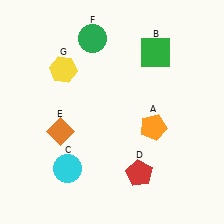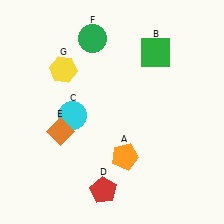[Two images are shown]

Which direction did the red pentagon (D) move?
The red pentagon (D) moved left.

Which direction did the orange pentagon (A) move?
The orange pentagon (A) moved down.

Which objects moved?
The objects that moved are: the orange pentagon (A), the cyan circle (C), the red pentagon (D).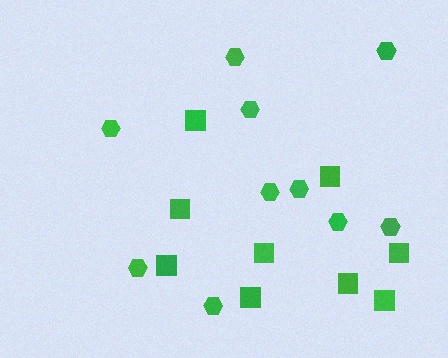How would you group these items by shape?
There are 2 groups: one group of squares (9) and one group of hexagons (10).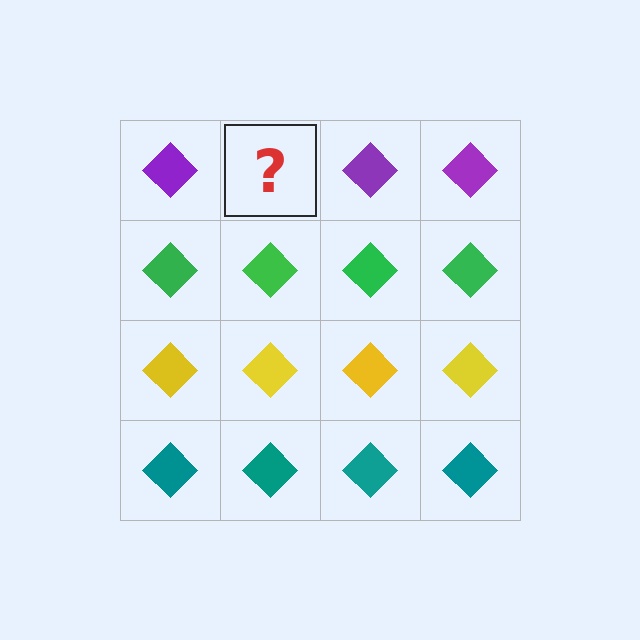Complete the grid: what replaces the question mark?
The question mark should be replaced with a purple diamond.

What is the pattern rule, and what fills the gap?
The rule is that each row has a consistent color. The gap should be filled with a purple diamond.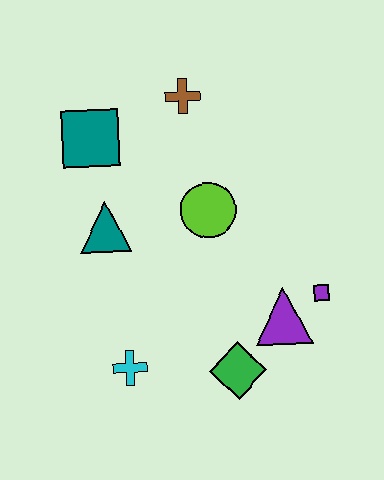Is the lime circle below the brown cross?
Yes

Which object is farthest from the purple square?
The teal square is farthest from the purple square.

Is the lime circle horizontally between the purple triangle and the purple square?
No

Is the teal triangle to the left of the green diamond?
Yes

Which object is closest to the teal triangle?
The teal square is closest to the teal triangle.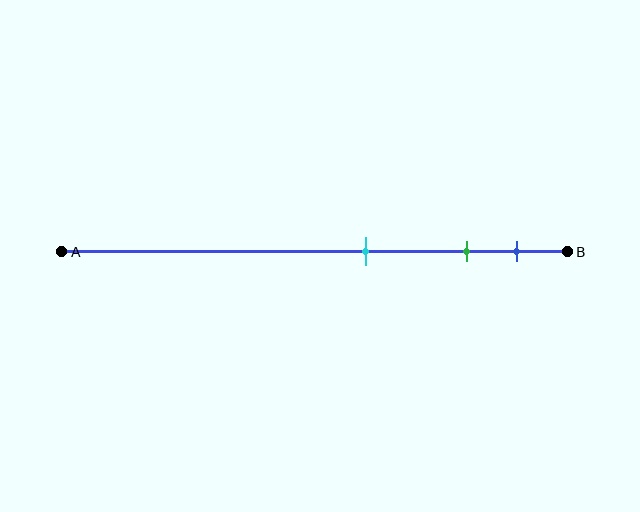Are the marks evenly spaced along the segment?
No, the marks are not evenly spaced.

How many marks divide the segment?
There are 3 marks dividing the segment.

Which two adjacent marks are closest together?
The green and blue marks are the closest adjacent pair.